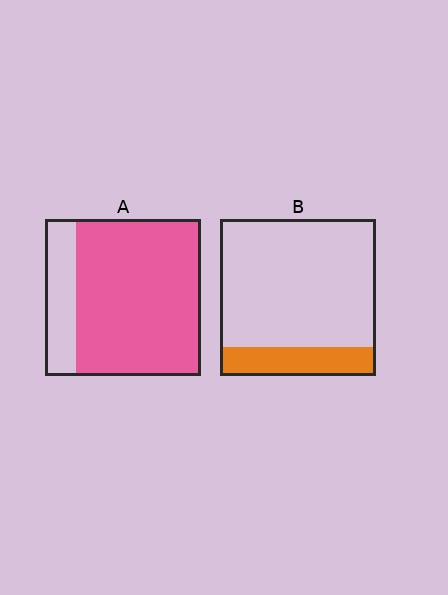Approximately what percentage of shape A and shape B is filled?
A is approximately 80% and B is approximately 20%.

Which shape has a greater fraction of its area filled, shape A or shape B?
Shape A.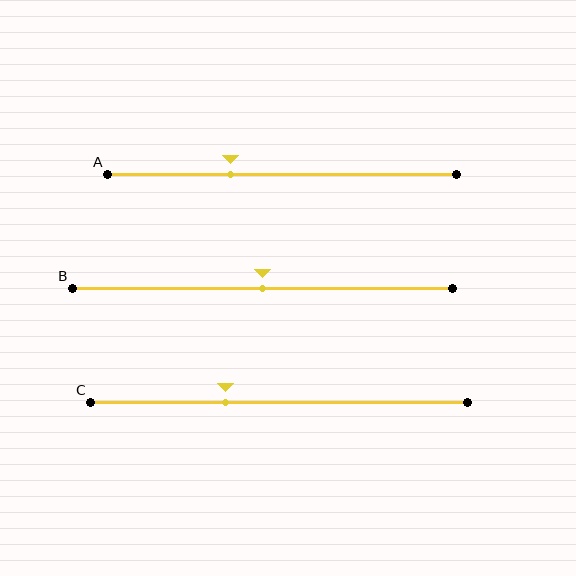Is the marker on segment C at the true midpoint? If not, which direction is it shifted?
No, the marker on segment C is shifted to the left by about 14% of the segment length.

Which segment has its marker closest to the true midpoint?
Segment B has its marker closest to the true midpoint.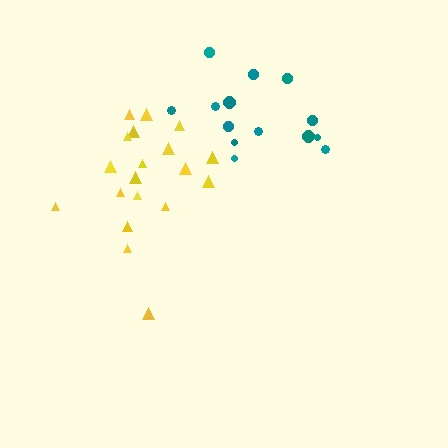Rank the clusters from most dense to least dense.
teal, yellow.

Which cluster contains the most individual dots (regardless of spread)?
Yellow (19).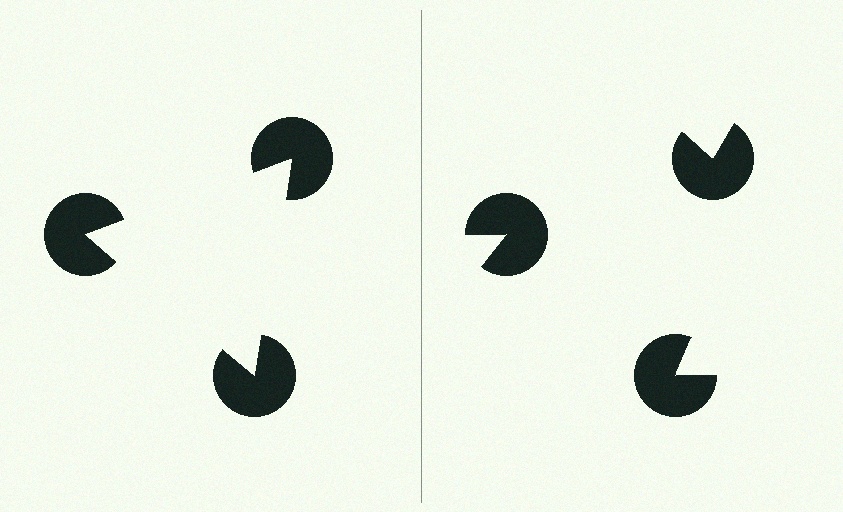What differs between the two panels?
The pac-man discs are positioned identically on both sides; only the wedge orientations differ. On the left they align to a triangle; on the right they are misaligned.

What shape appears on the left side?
An illusory triangle.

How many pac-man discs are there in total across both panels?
6 — 3 on each side.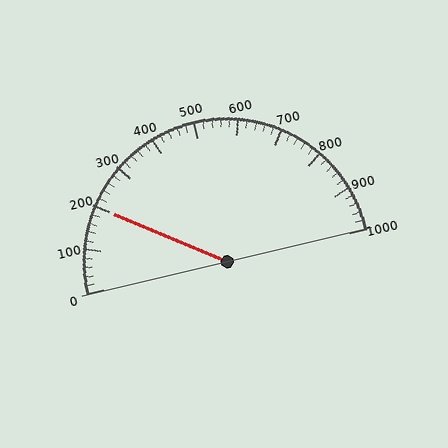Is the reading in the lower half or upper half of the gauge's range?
The reading is in the lower half of the range (0 to 1000).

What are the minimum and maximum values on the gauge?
The gauge ranges from 0 to 1000.